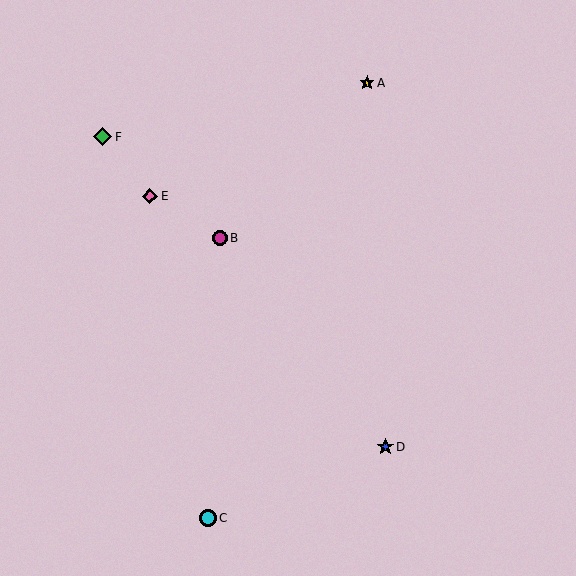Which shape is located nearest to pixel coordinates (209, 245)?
The magenta circle (labeled B) at (220, 238) is nearest to that location.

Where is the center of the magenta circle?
The center of the magenta circle is at (220, 238).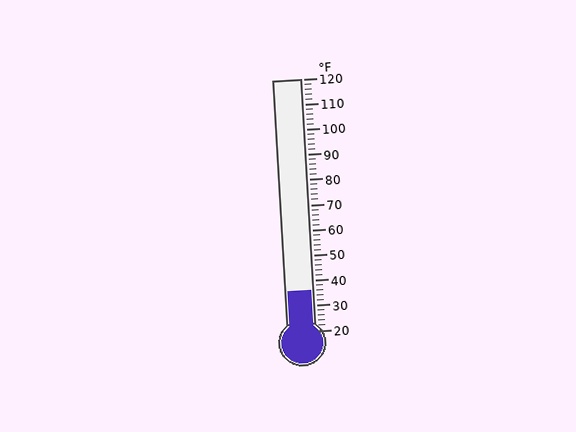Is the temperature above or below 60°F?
The temperature is below 60°F.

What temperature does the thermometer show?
The thermometer shows approximately 36°F.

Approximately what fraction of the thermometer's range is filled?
The thermometer is filled to approximately 15% of its range.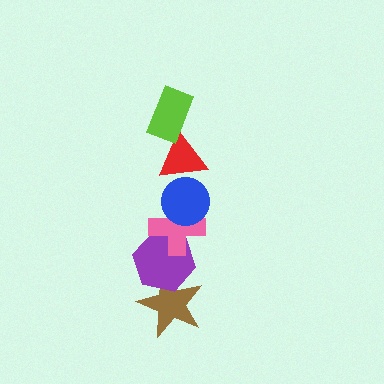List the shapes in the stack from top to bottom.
From top to bottom: the lime rectangle, the red triangle, the blue circle, the pink cross, the purple hexagon, the brown star.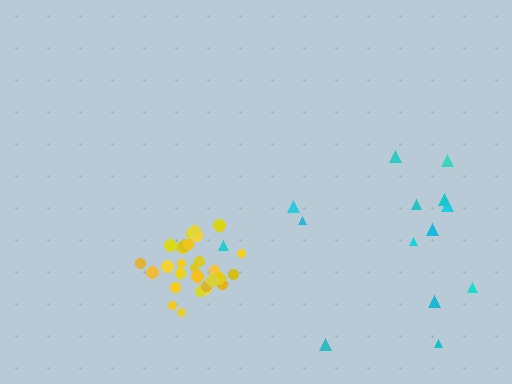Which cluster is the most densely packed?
Yellow.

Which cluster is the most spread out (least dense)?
Cyan.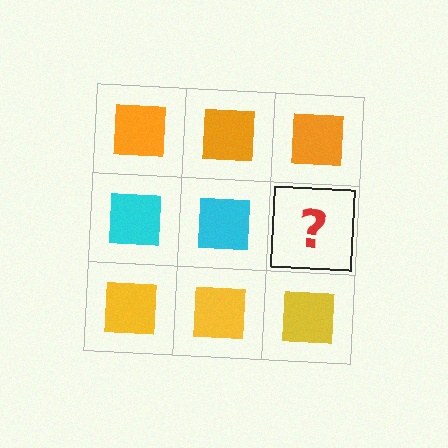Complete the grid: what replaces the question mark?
The question mark should be replaced with a cyan square.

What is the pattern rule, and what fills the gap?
The rule is that each row has a consistent color. The gap should be filled with a cyan square.